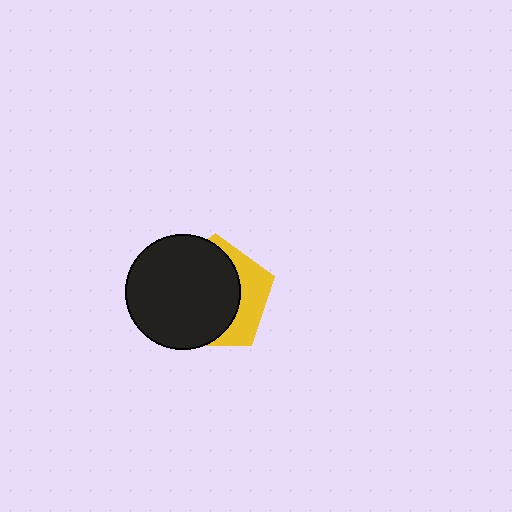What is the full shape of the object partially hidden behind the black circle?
The partially hidden object is a yellow pentagon.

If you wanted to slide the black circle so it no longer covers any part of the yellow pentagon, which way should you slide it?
Slide it left — that is the most direct way to separate the two shapes.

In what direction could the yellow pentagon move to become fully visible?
The yellow pentagon could move right. That would shift it out from behind the black circle entirely.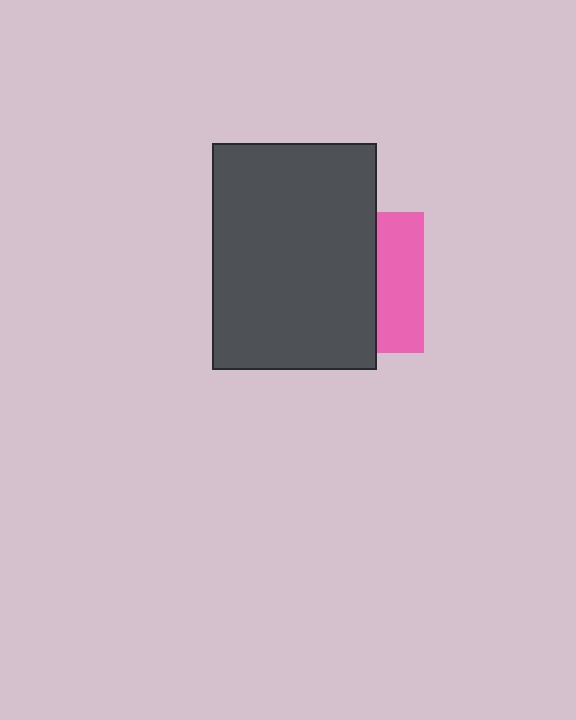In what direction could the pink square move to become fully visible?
The pink square could move right. That would shift it out from behind the dark gray rectangle entirely.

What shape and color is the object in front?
The object in front is a dark gray rectangle.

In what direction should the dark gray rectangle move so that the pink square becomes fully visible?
The dark gray rectangle should move left. That is the shortest direction to clear the overlap and leave the pink square fully visible.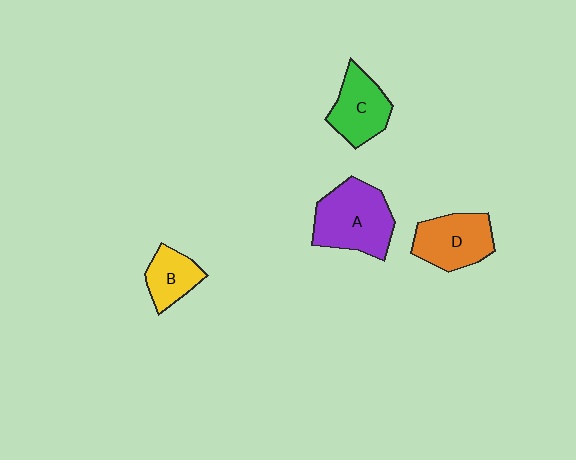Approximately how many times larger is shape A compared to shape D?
Approximately 1.3 times.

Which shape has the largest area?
Shape A (purple).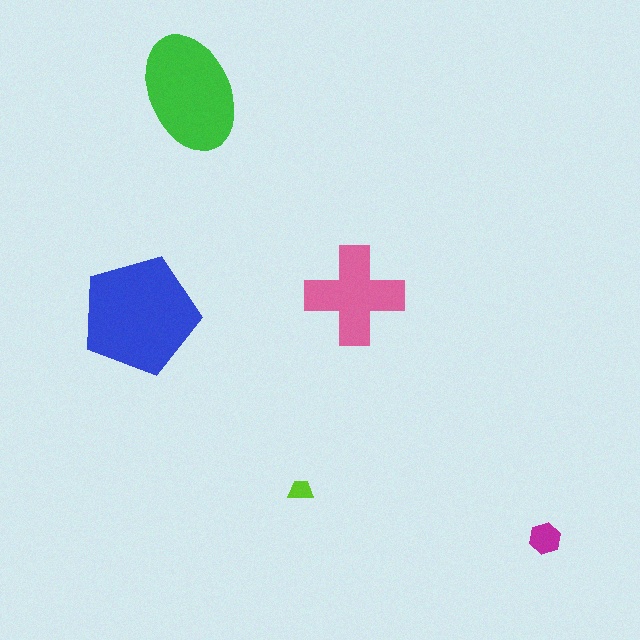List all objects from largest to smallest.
The blue pentagon, the green ellipse, the pink cross, the magenta hexagon, the lime trapezoid.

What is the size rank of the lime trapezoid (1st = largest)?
5th.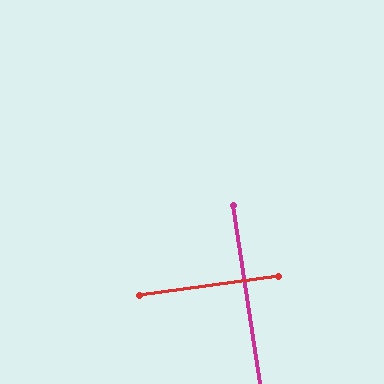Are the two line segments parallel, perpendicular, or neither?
Perpendicular — they meet at approximately 89°.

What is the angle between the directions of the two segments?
Approximately 89 degrees.